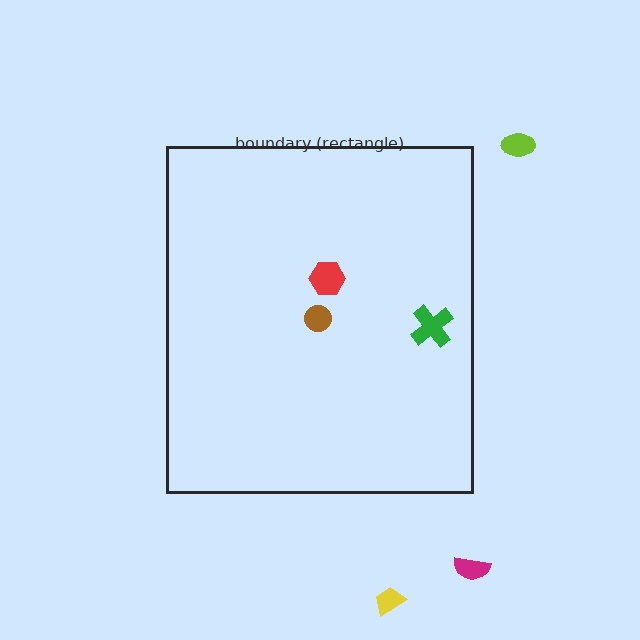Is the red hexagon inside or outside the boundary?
Inside.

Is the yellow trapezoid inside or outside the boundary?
Outside.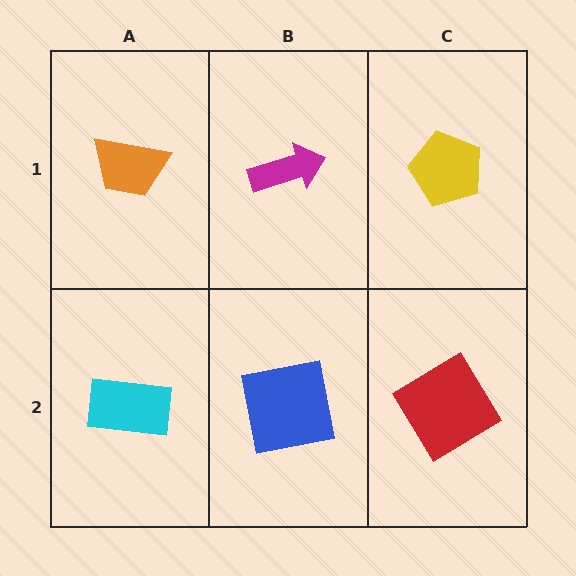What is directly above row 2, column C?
A yellow pentagon.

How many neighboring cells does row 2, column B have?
3.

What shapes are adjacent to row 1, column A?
A cyan rectangle (row 2, column A), a magenta arrow (row 1, column B).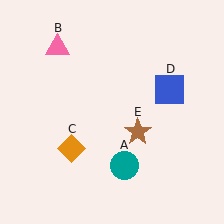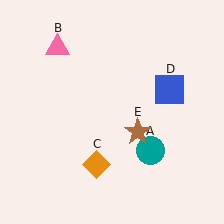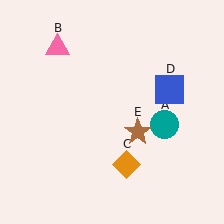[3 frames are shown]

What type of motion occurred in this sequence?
The teal circle (object A), orange diamond (object C) rotated counterclockwise around the center of the scene.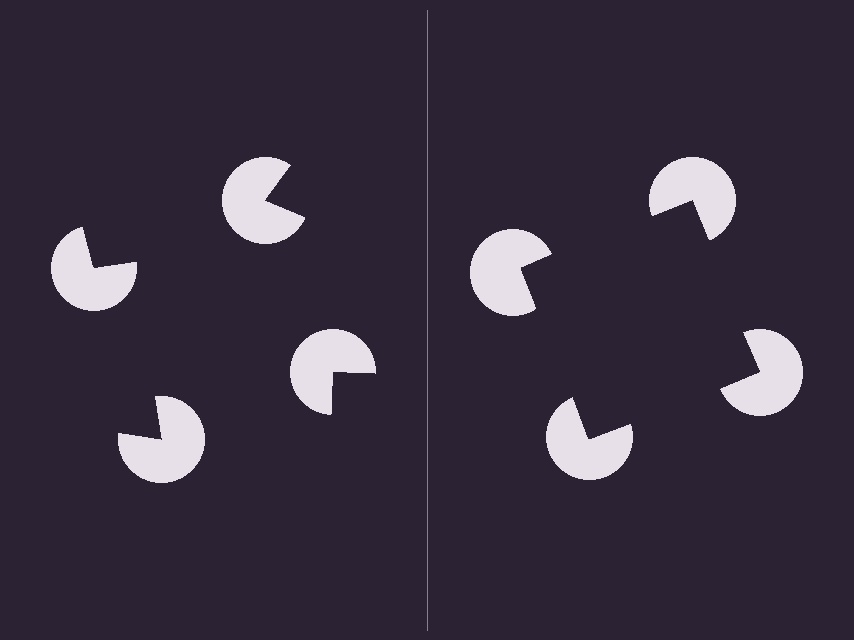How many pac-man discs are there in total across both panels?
8 — 4 on each side.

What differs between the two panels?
The pac-man discs are positioned identically on both sides; only the wedge orientations differ. On the right they align to a square; on the left they are misaligned.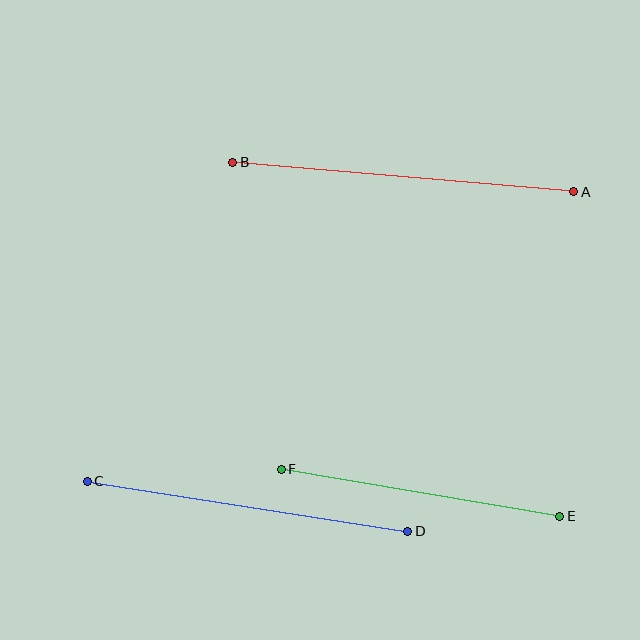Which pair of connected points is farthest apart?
Points A and B are farthest apart.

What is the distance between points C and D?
The distance is approximately 324 pixels.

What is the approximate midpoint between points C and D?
The midpoint is at approximately (247, 506) pixels.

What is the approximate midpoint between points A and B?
The midpoint is at approximately (403, 177) pixels.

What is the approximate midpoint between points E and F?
The midpoint is at approximately (421, 493) pixels.